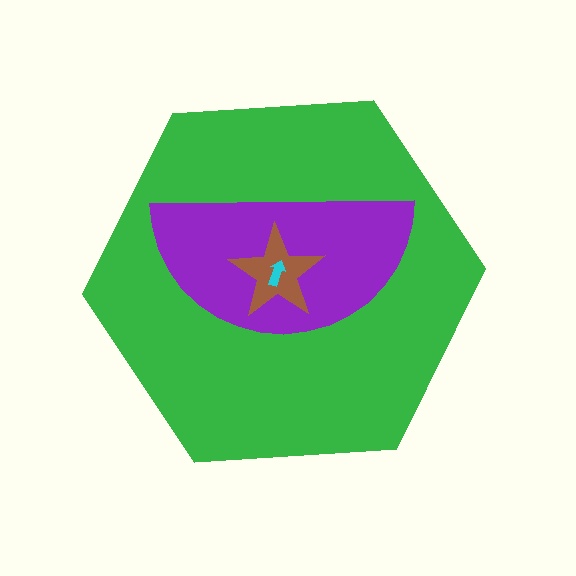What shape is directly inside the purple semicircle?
The brown star.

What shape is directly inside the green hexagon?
The purple semicircle.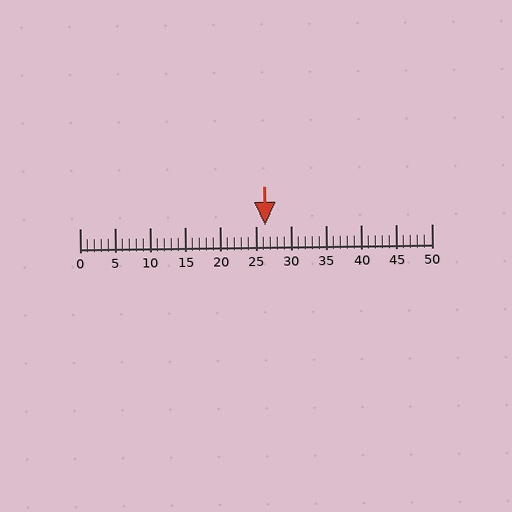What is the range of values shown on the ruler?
The ruler shows values from 0 to 50.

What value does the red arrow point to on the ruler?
The red arrow points to approximately 26.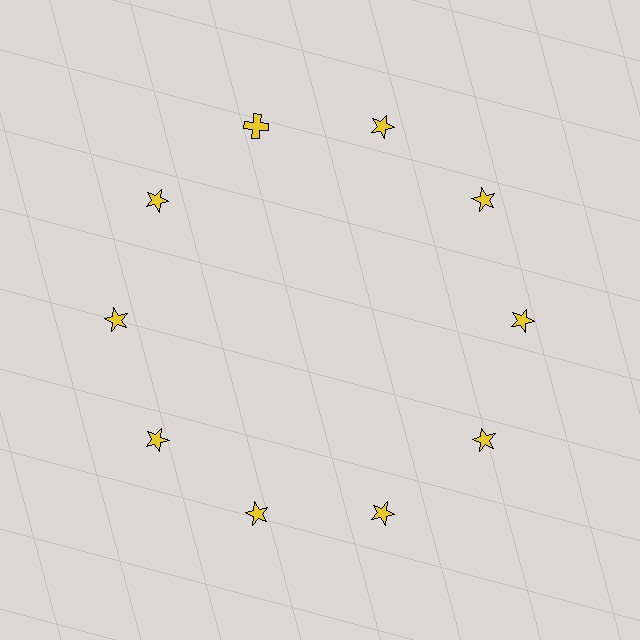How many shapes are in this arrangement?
There are 10 shapes arranged in a ring pattern.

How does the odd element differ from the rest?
It has a different shape: cross instead of star.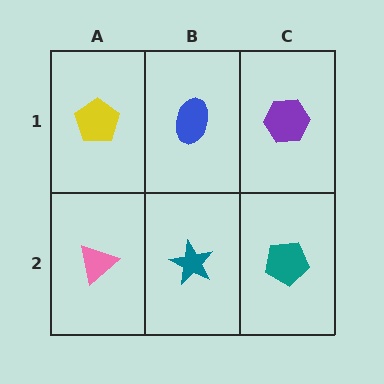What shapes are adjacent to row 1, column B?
A teal star (row 2, column B), a yellow pentagon (row 1, column A), a purple hexagon (row 1, column C).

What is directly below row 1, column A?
A pink triangle.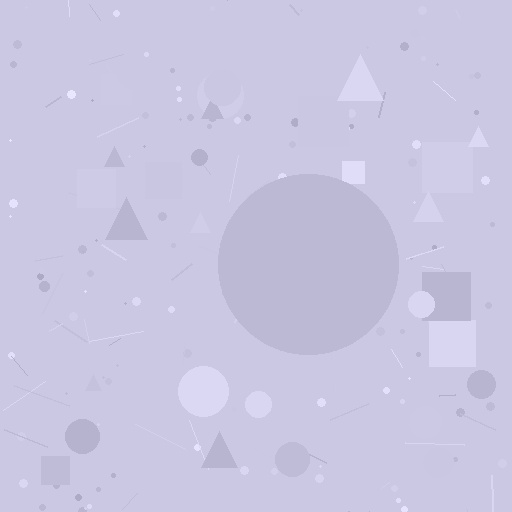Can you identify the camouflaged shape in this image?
The camouflaged shape is a circle.